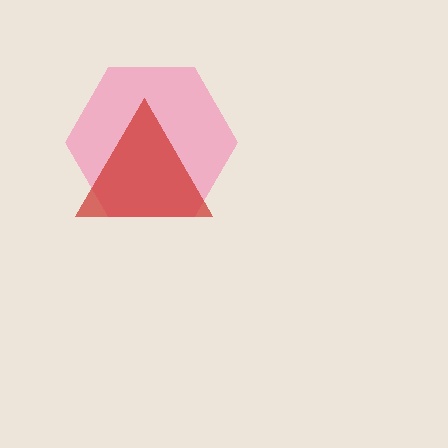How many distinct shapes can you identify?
There are 2 distinct shapes: a pink hexagon, a red triangle.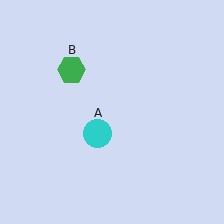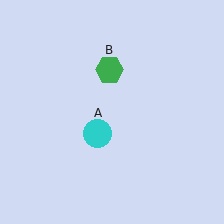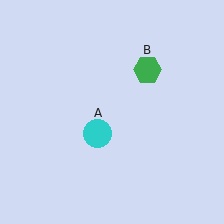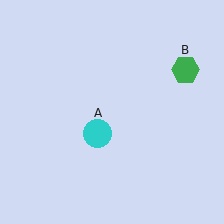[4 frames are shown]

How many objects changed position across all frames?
1 object changed position: green hexagon (object B).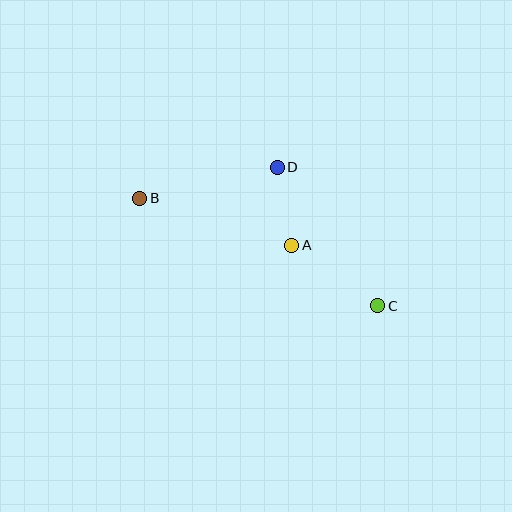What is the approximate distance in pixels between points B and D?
The distance between B and D is approximately 141 pixels.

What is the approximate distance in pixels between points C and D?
The distance between C and D is approximately 171 pixels.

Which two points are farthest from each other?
Points B and C are farthest from each other.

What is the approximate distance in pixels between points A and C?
The distance between A and C is approximately 105 pixels.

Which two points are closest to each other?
Points A and D are closest to each other.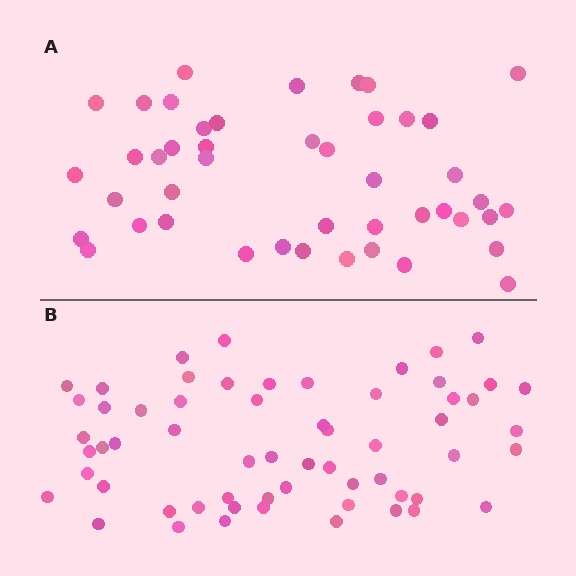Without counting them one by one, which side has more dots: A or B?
Region B (the bottom region) has more dots.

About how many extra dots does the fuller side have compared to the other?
Region B has approximately 15 more dots than region A.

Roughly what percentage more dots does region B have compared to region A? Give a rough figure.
About 35% more.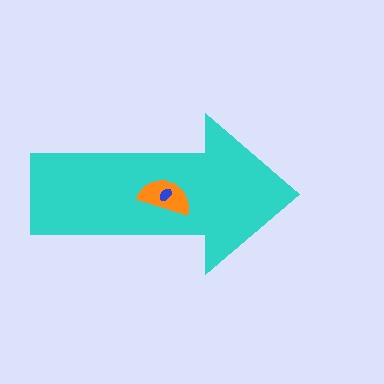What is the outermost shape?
The cyan arrow.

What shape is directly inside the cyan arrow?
The orange semicircle.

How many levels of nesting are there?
3.